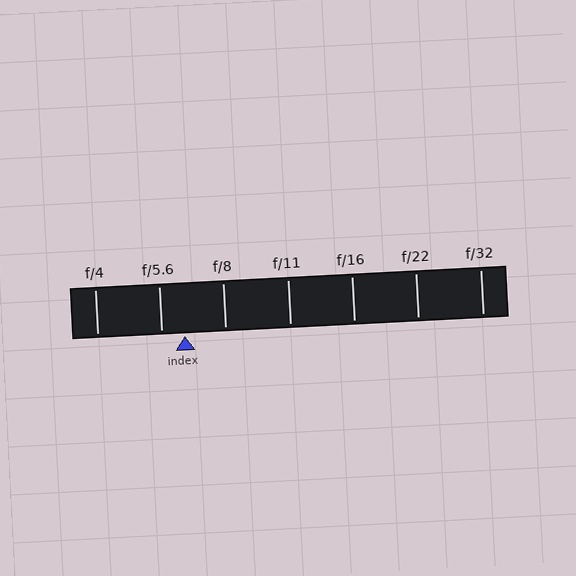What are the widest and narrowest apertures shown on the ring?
The widest aperture shown is f/4 and the narrowest is f/32.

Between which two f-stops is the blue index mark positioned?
The index mark is between f/5.6 and f/8.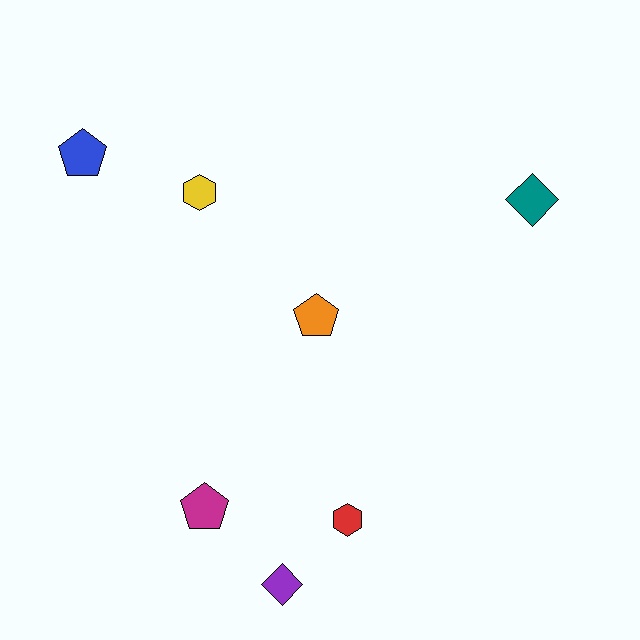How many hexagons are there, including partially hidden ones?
There are 2 hexagons.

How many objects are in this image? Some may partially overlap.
There are 7 objects.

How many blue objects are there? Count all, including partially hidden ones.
There is 1 blue object.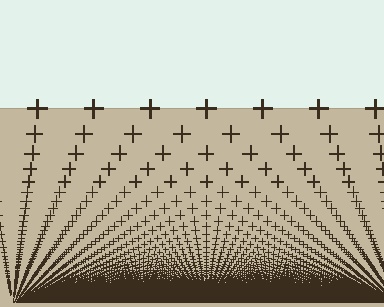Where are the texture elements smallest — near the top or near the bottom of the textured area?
Near the bottom.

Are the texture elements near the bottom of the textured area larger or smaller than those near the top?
Smaller. The gradient is inverted — elements near the bottom are smaller and denser.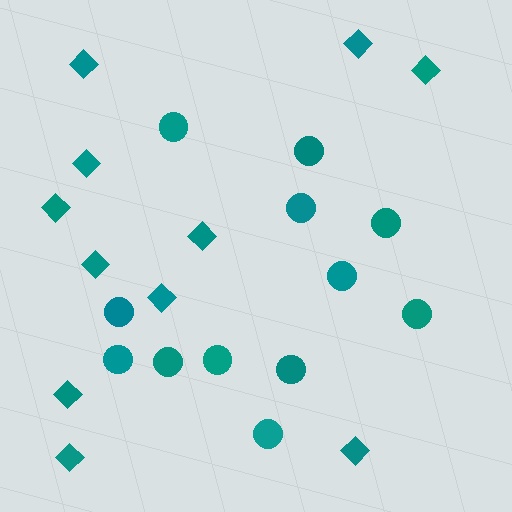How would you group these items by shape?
There are 2 groups: one group of circles (12) and one group of diamonds (11).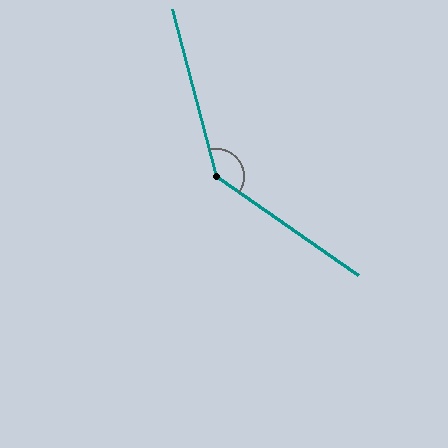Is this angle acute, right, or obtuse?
It is obtuse.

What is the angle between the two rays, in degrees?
Approximately 139 degrees.